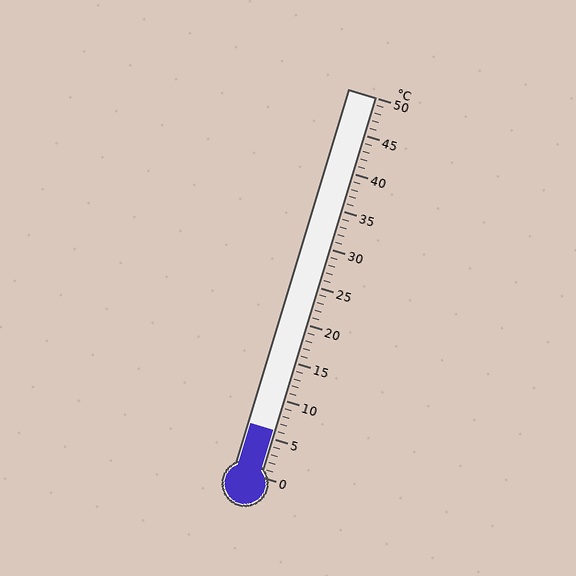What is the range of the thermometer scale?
The thermometer scale ranges from 0°C to 50°C.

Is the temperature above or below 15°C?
The temperature is below 15°C.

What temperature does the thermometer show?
The thermometer shows approximately 6°C.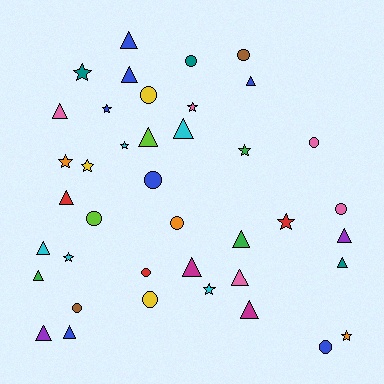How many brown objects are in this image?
There are 2 brown objects.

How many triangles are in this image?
There are 17 triangles.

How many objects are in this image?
There are 40 objects.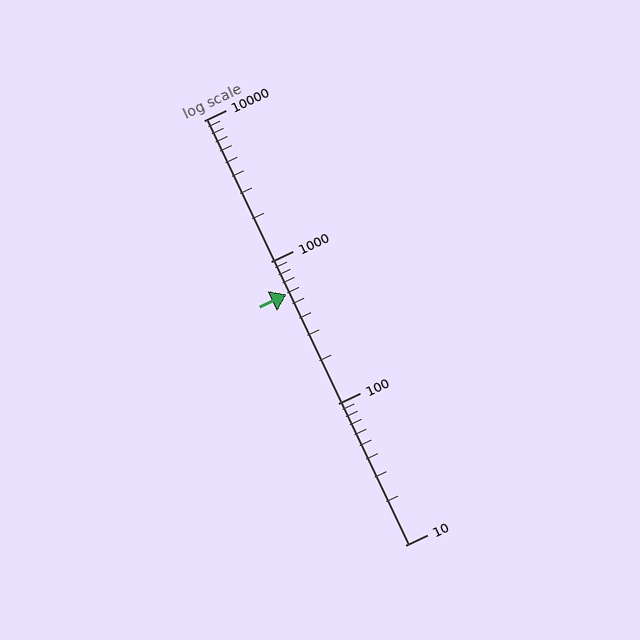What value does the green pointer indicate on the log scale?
The pointer indicates approximately 590.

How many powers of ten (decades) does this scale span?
The scale spans 3 decades, from 10 to 10000.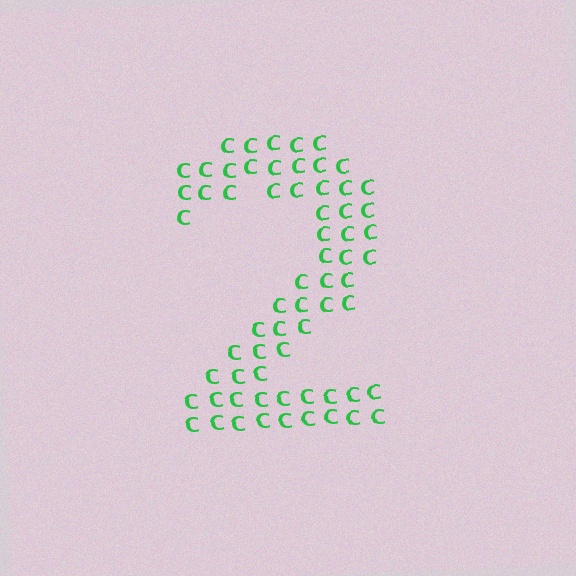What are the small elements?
The small elements are letter C's.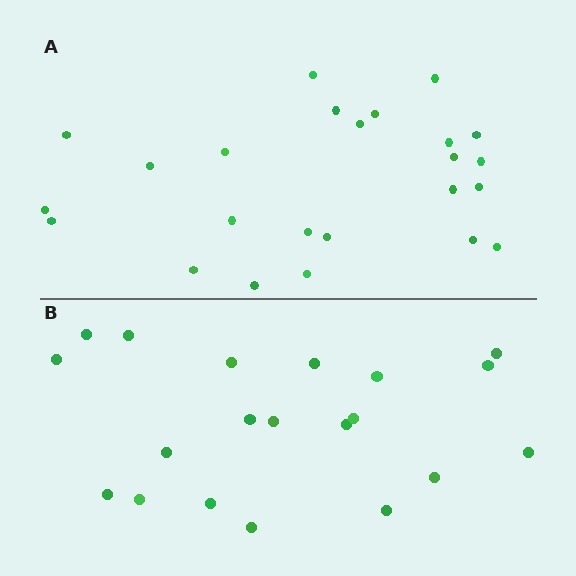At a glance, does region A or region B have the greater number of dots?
Region A (the top region) has more dots.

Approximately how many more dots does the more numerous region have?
Region A has about 4 more dots than region B.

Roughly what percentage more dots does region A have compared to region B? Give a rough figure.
About 20% more.